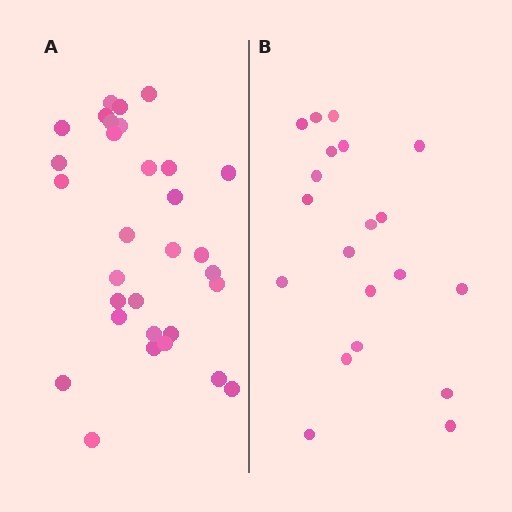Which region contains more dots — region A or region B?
Region A (the left region) has more dots.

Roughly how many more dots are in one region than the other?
Region A has roughly 12 or so more dots than region B.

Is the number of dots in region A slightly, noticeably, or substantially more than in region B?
Region A has substantially more. The ratio is roughly 1.6 to 1.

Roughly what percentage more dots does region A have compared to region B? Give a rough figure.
About 55% more.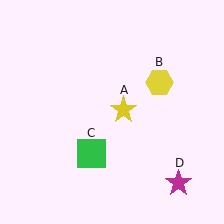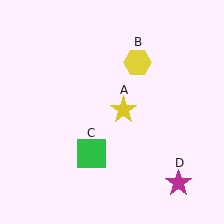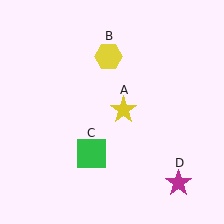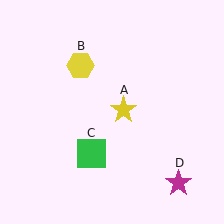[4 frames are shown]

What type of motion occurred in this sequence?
The yellow hexagon (object B) rotated counterclockwise around the center of the scene.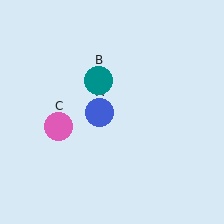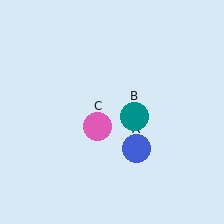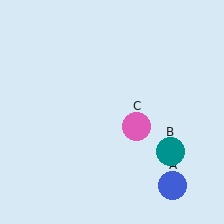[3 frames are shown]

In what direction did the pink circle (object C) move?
The pink circle (object C) moved right.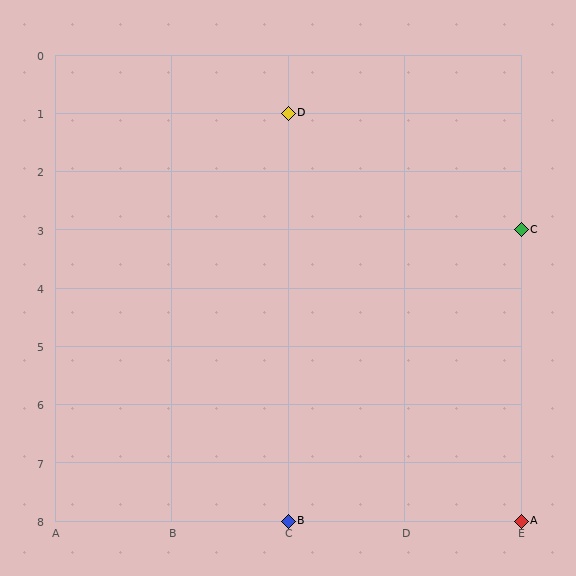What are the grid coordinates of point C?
Point C is at grid coordinates (E, 3).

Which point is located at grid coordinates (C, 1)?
Point D is at (C, 1).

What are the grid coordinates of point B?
Point B is at grid coordinates (C, 8).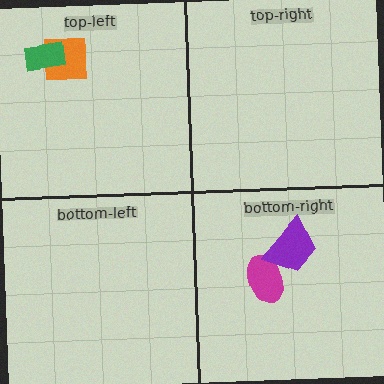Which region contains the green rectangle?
The top-left region.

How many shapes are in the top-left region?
2.